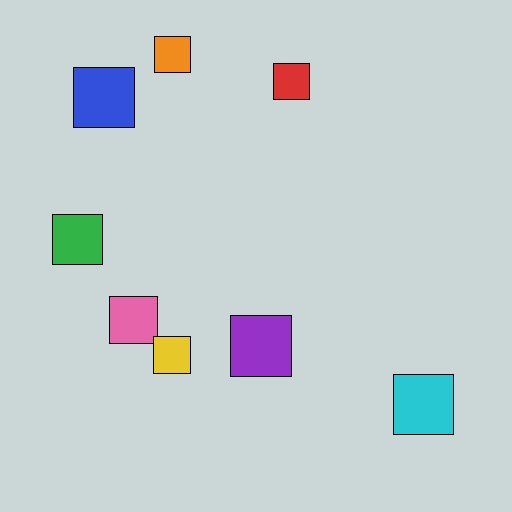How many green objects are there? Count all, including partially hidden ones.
There is 1 green object.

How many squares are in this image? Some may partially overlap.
There are 8 squares.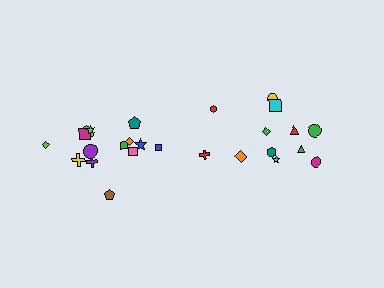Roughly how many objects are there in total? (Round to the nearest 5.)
Roughly 25 objects in total.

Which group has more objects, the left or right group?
The left group.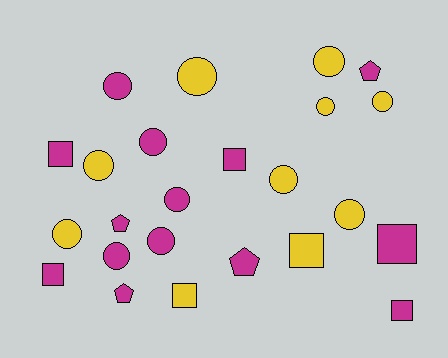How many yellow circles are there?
There are 8 yellow circles.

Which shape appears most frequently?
Circle, with 13 objects.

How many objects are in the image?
There are 24 objects.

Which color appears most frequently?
Magenta, with 14 objects.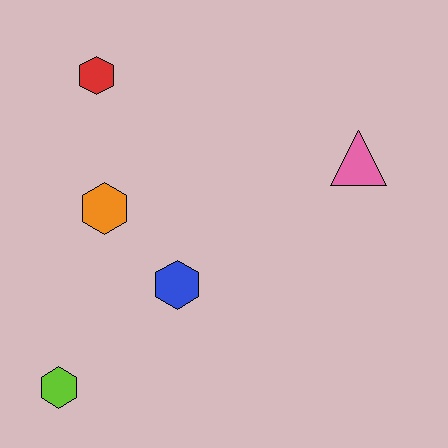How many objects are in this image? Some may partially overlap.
There are 5 objects.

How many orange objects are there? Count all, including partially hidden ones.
There is 1 orange object.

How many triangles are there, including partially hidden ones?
There is 1 triangle.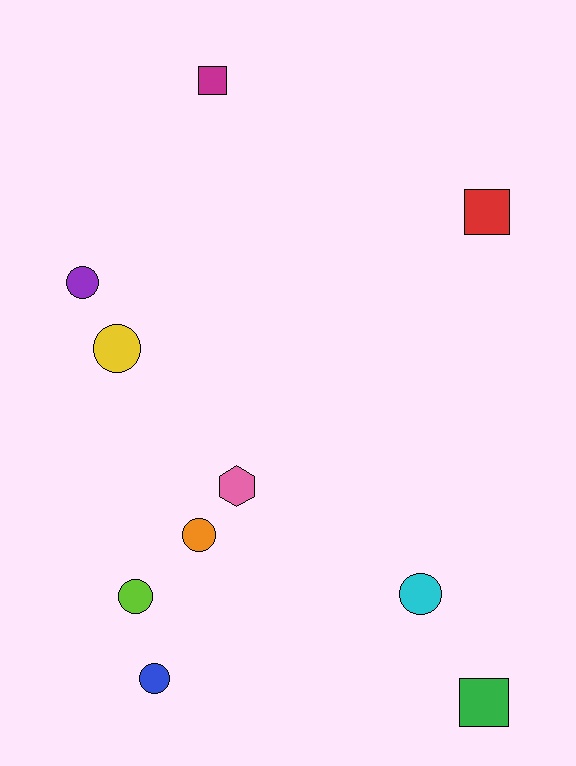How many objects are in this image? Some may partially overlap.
There are 10 objects.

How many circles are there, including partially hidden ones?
There are 6 circles.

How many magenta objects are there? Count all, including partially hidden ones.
There is 1 magenta object.